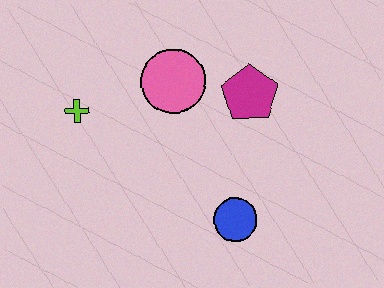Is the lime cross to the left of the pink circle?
Yes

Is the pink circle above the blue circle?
Yes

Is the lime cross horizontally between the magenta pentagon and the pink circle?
No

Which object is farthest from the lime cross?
The blue circle is farthest from the lime cross.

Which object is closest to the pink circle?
The magenta pentagon is closest to the pink circle.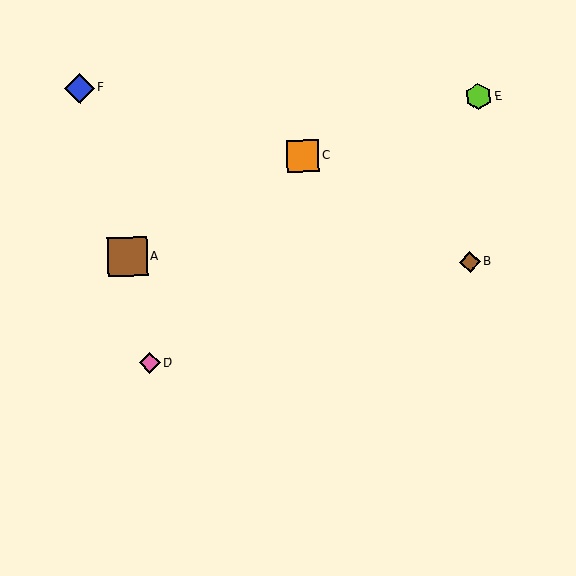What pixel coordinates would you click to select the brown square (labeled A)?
Click at (128, 257) to select the brown square A.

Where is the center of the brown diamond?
The center of the brown diamond is at (470, 262).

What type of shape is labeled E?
Shape E is a lime hexagon.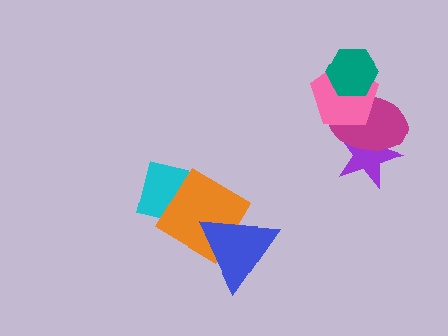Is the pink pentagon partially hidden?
Yes, it is partially covered by another shape.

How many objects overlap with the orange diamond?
2 objects overlap with the orange diamond.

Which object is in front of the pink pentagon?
The teal hexagon is in front of the pink pentagon.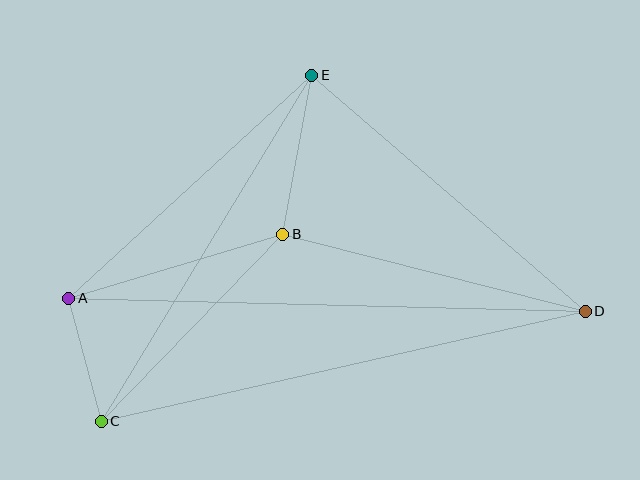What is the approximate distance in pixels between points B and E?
The distance between B and E is approximately 162 pixels.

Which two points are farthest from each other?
Points A and D are farthest from each other.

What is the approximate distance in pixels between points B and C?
The distance between B and C is approximately 261 pixels.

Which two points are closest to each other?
Points A and C are closest to each other.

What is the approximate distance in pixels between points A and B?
The distance between A and B is approximately 223 pixels.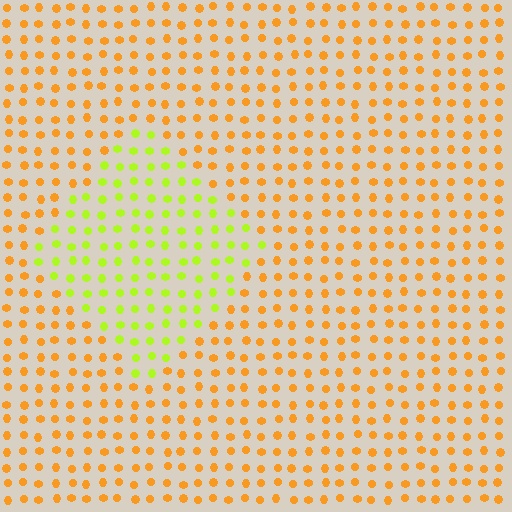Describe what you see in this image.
The image is filled with small orange elements in a uniform arrangement. A diamond-shaped region is visible where the elements are tinted to a slightly different hue, forming a subtle color boundary.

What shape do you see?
I see a diamond.